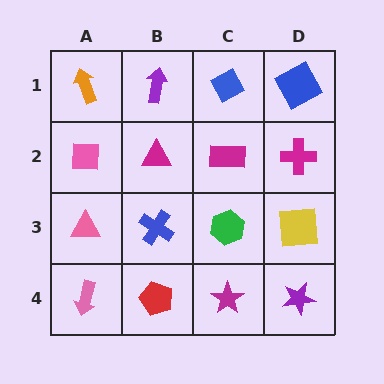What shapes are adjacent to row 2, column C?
A blue diamond (row 1, column C), a green hexagon (row 3, column C), a magenta triangle (row 2, column B), a magenta cross (row 2, column D).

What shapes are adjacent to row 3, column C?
A magenta rectangle (row 2, column C), a magenta star (row 4, column C), a blue cross (row 3, column B), a yellow square (row 3, column D).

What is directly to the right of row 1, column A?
A purple arrow.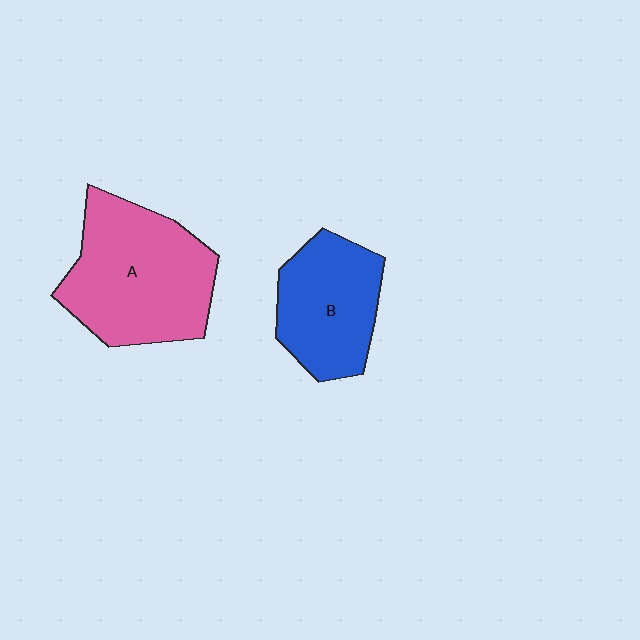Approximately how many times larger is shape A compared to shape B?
Approximately 1.4 times.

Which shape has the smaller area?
Shape B (blue).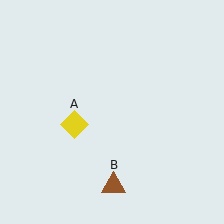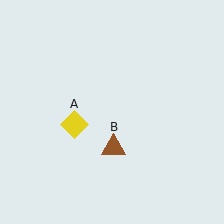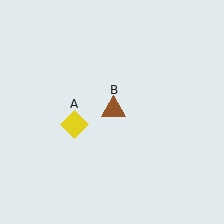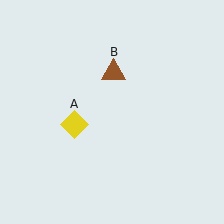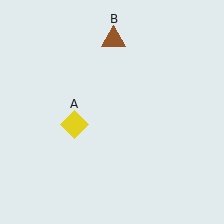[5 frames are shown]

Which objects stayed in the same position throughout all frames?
Yellow diamond (object A) remained stationary.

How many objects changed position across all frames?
1 object changed position: brown triangle (object B).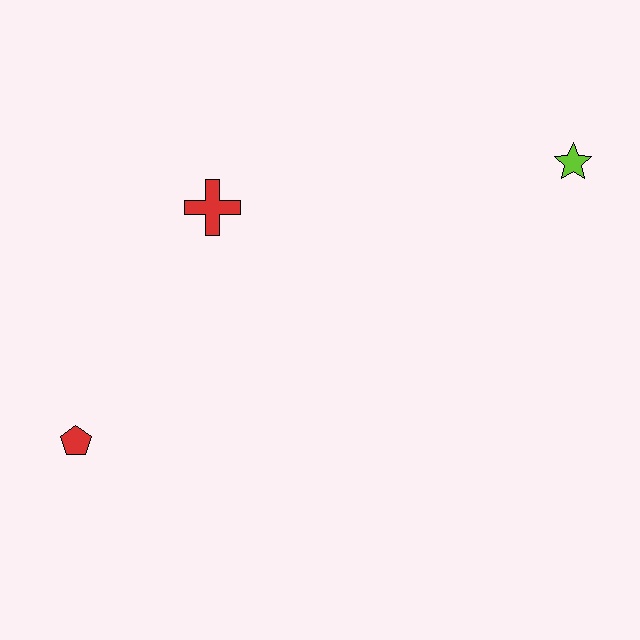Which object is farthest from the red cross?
The lime star is farthest from the red cross.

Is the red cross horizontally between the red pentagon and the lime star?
Yes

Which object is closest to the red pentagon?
The red cross is closest to the red pentagon.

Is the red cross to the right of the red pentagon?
Yes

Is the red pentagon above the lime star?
No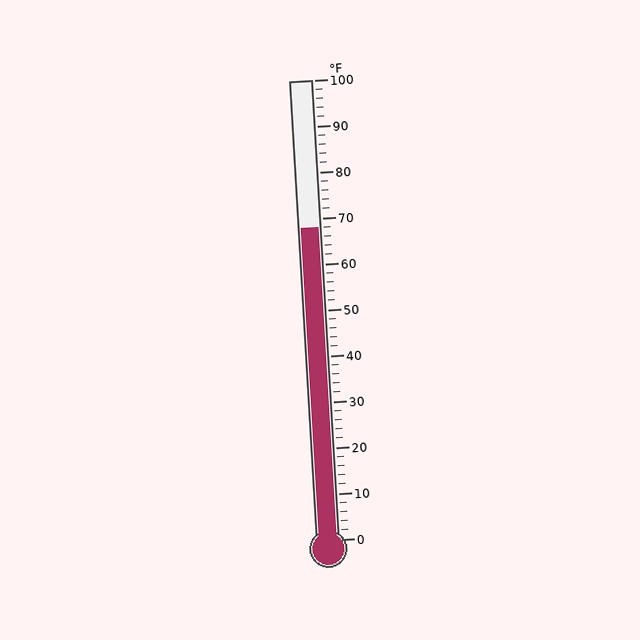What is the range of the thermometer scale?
The thermometer scale ranges from 0°F to 100°F.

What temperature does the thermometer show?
The thermometer shows approximately 68°F.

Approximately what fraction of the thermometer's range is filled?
The thermometer is filled to approximately 70% of its range.